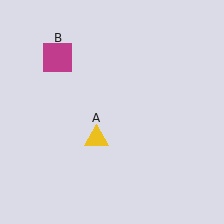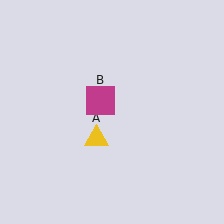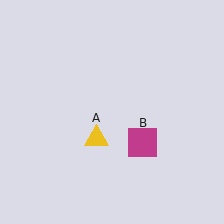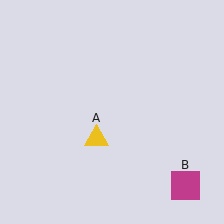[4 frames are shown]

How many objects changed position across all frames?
1 object changed position: magenta square (object B).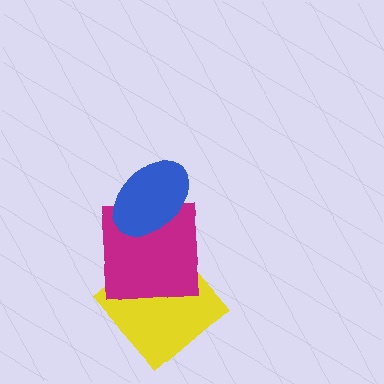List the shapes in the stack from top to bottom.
From top to bottom: the blue ellipse, the magenta square, the yellow diamond.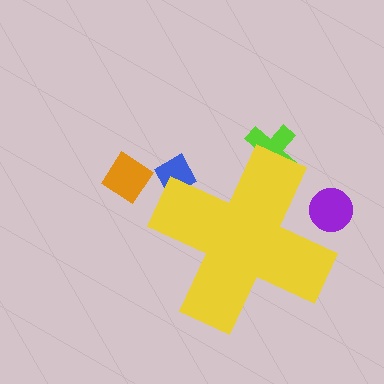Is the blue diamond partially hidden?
Yes, the blue diamond is partially hidden behind the yellow cross.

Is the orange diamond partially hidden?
No, the orange diamond is fully visible.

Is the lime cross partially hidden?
Yes, the lime cross is partially hidden behind the yellow cross.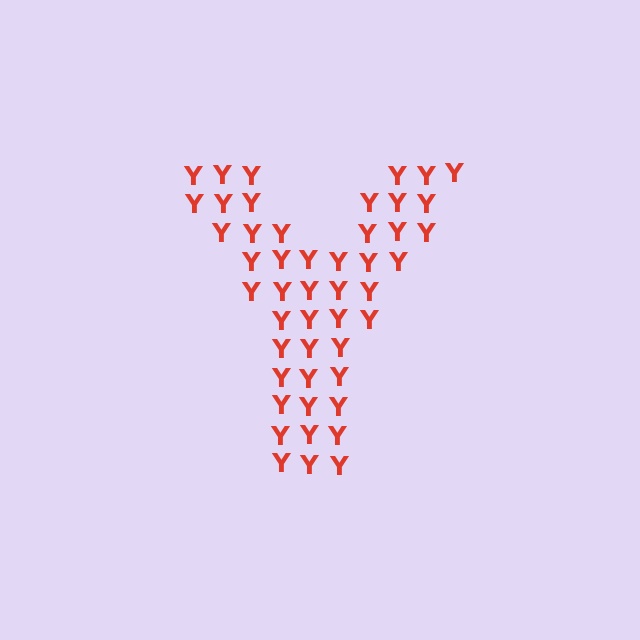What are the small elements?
The small elements are letter Y's.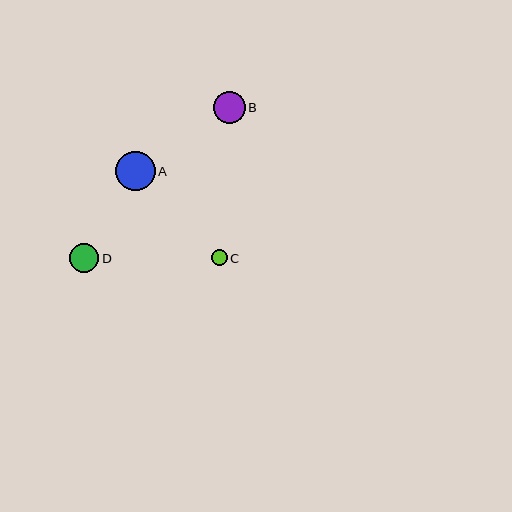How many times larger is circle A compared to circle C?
Circle A is approximately 2.5 times the size of circle C.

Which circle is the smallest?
Circle C is the smallest with a size of approximately 16 pixels.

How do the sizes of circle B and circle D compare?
Circle B and circle D are approximately the same size.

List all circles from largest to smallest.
From largest to smallest: A, B, D, C.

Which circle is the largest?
Circle A is the largest with a size of approximately 39 pixels.